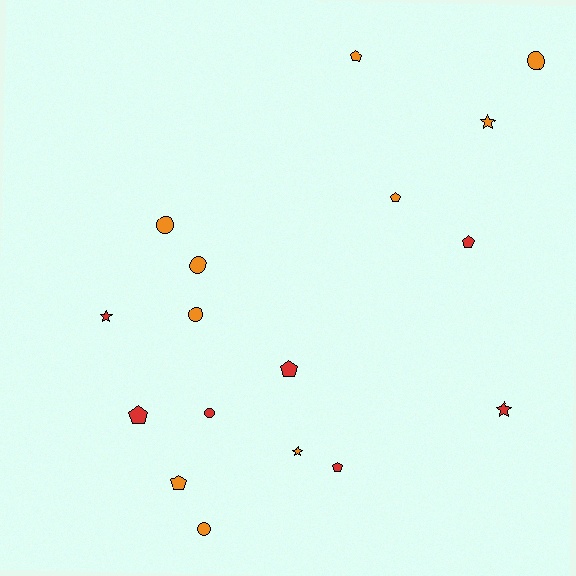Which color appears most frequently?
Orange, with 10 objects.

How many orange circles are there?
There are 5 orange circles.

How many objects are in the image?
There are 17 objects.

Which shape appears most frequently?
Pentagon, with 7 objects.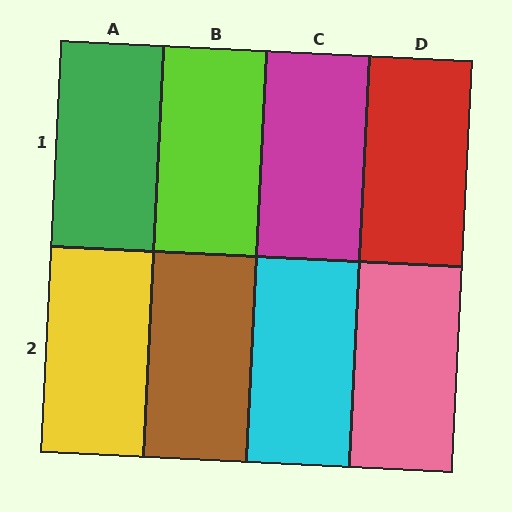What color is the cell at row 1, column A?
Green.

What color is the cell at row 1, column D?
Red.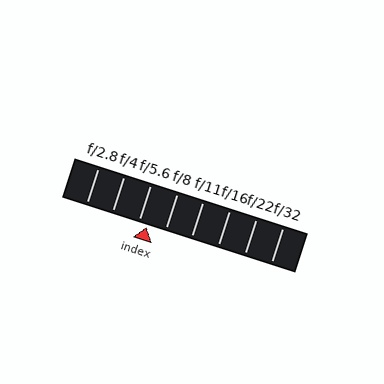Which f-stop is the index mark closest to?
The index mark is closest to f/5.6.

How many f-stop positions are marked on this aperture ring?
There are 8 f-stop positions marked.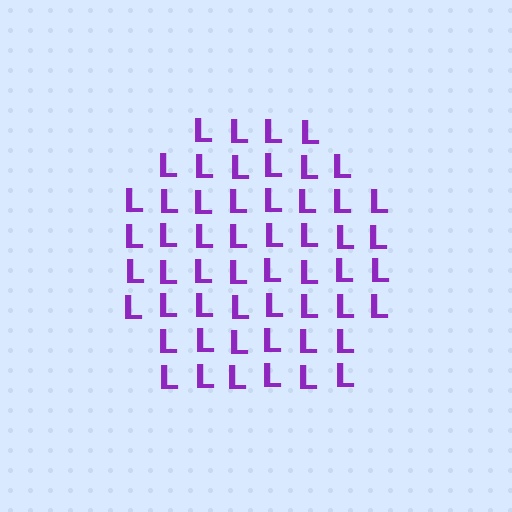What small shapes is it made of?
It is made of small letter L's.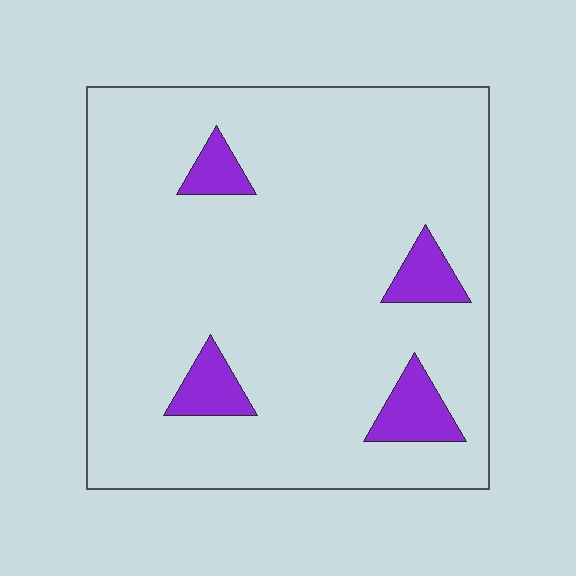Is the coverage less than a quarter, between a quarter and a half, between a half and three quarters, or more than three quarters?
Less than a quarter.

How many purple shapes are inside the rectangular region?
4.